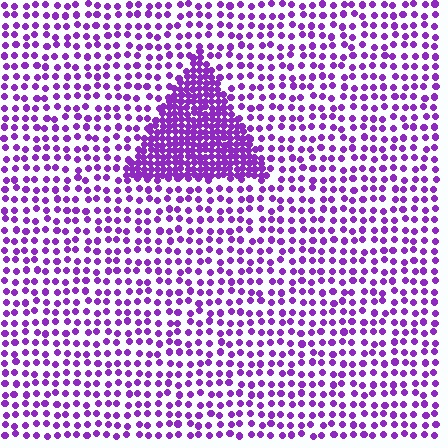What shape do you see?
I see a triangle.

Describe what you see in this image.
The image contains small purple elements arranged at two different densities. A triangle-shaped region is visible where the elements are more densely packed than the surrounding area.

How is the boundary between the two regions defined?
The boundary is defined by a change in element density (approximately 2.8x ratio). All elements are the same color, size, and shape.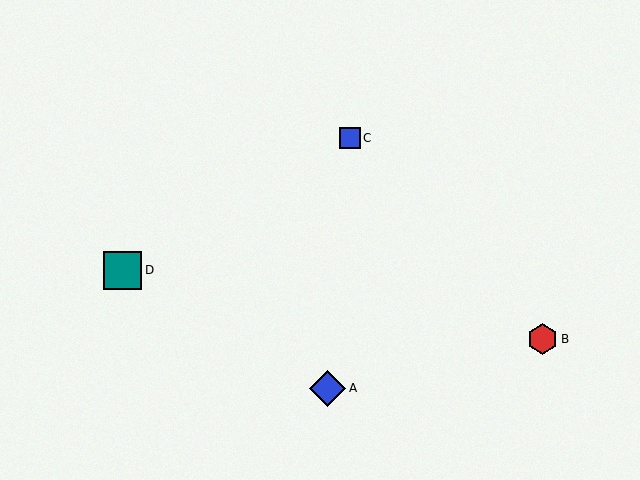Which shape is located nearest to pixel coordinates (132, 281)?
The teal square (labeled D) at (123, 270) is nearest to that location.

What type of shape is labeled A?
Shape A is a blue diamond.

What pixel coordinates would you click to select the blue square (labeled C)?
Click at (350, 138) to select the blue square C.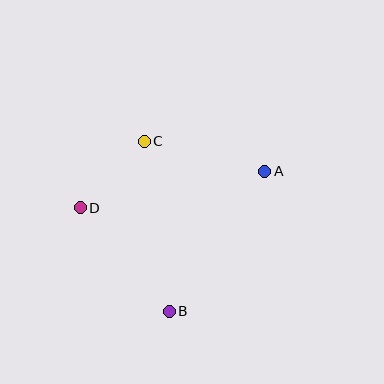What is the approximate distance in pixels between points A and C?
The distance between A and C is approximately 124 pixels.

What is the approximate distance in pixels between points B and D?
The distance between B and D is approximately 136 pixels.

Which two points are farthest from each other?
Points A and D are farthest from each other.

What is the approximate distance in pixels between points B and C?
The distance between B and C is approximately 172 pixels.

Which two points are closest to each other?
Points C and D are closest to each other.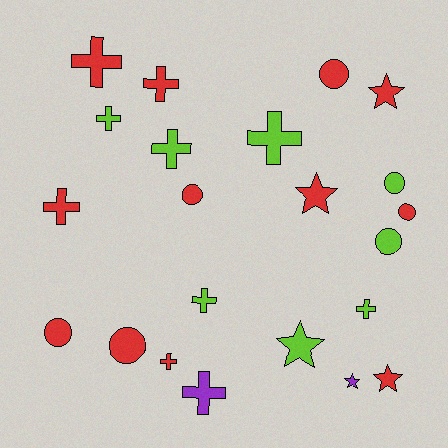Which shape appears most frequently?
Cross, with 10 objects.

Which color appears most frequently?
Red, with 12 objects.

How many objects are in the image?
There are 22 objects.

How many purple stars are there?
There is 1 purple star.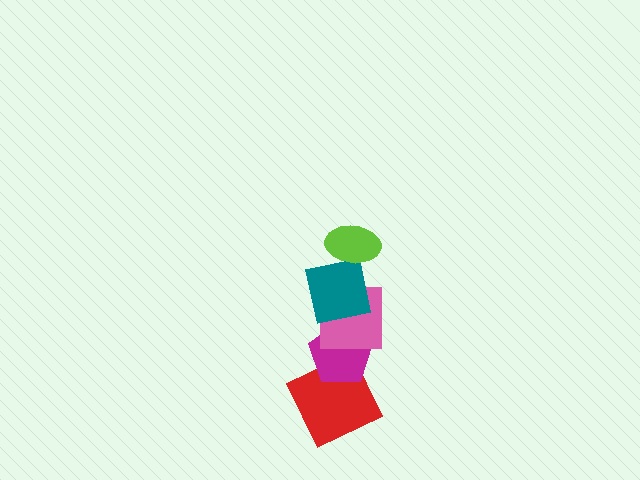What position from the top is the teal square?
The teal square is 2nd from the top.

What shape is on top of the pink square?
The teal square is on top of the pink square.